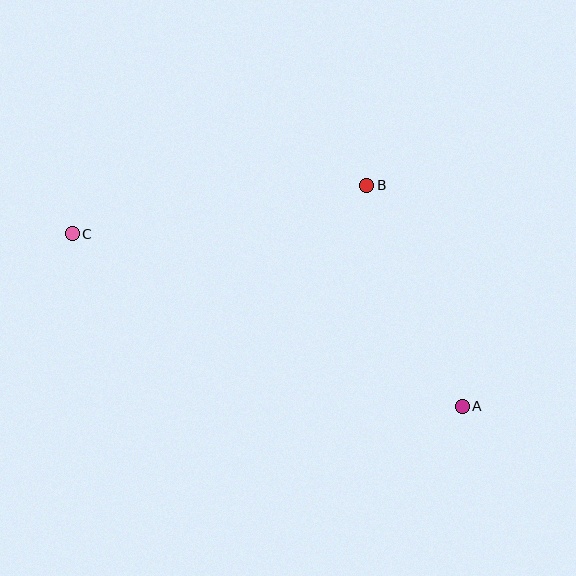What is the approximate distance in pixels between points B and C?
The distance between B and C is approximately 299 pixels.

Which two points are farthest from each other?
Points A and C are farthest from each other.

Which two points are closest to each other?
Points A and B are closest to each other.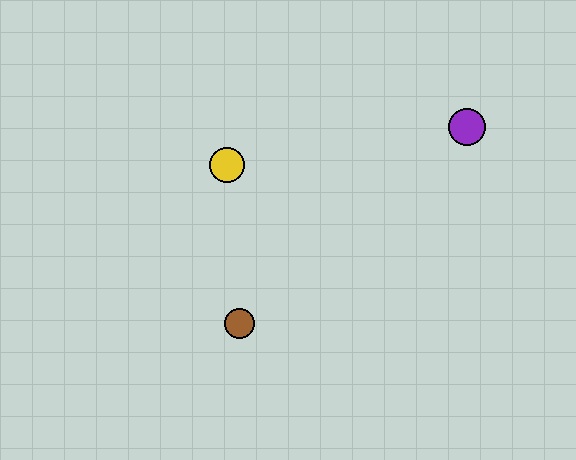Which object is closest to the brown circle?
The yellow circle is closest to the brown circle.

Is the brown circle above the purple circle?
No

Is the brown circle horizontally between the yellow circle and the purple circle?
Yes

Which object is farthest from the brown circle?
The purple circle is farthest from the brown circle.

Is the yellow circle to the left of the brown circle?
Yes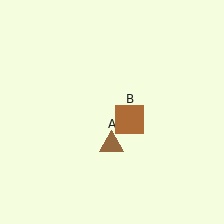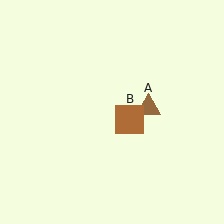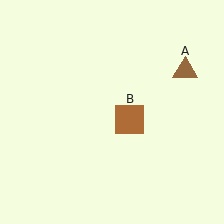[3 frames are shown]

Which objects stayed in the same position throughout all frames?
Brown square (object B) remained stationary.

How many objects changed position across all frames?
1 object changed position: brown triangle (object A).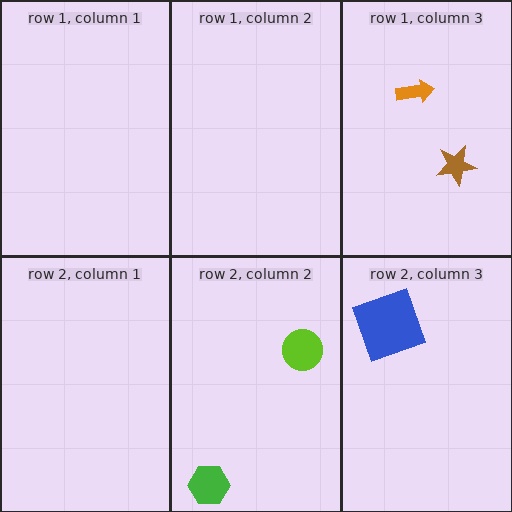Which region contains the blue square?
The row 2, column 3 region.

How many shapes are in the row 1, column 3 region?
2.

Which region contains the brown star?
The row 1, column 3 region.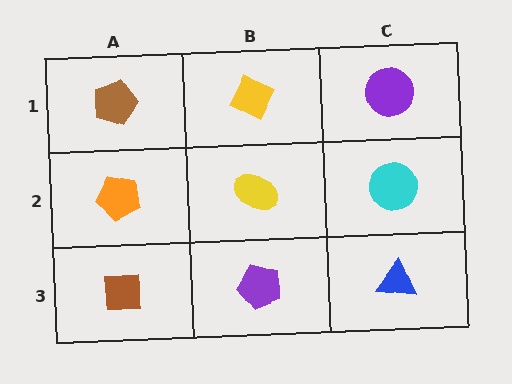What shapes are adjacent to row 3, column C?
A cyan circle (row 2, column C), a purple pentagon (row 3, column B).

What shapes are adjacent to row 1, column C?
A cyan circle (row 2, column C), a yellow diamond (row 1, column B).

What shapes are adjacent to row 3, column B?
A yellow ellipse (row 2, column B), a brown square (row 3, column A), a blue triangle (row 3, column C).